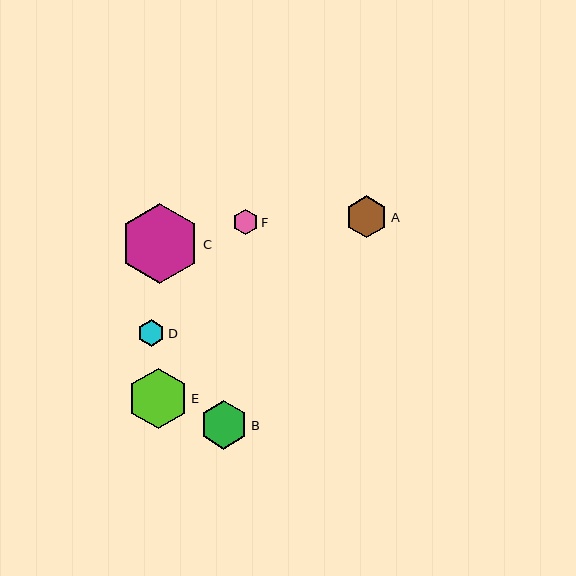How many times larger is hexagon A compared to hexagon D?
Hexagon A is approximately 1.6 times the size of hexagon D.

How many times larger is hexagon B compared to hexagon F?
Hexagon B is approximately 1.9 times the size of hexagon F.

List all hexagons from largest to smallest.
From largest to smallest: C, E, B, A, D, F.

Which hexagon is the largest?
Hexagon C is the largest with a size of approximately 80 pixels.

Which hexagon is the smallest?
Hexagon F is the smallest with a size of approximately 25 pixels.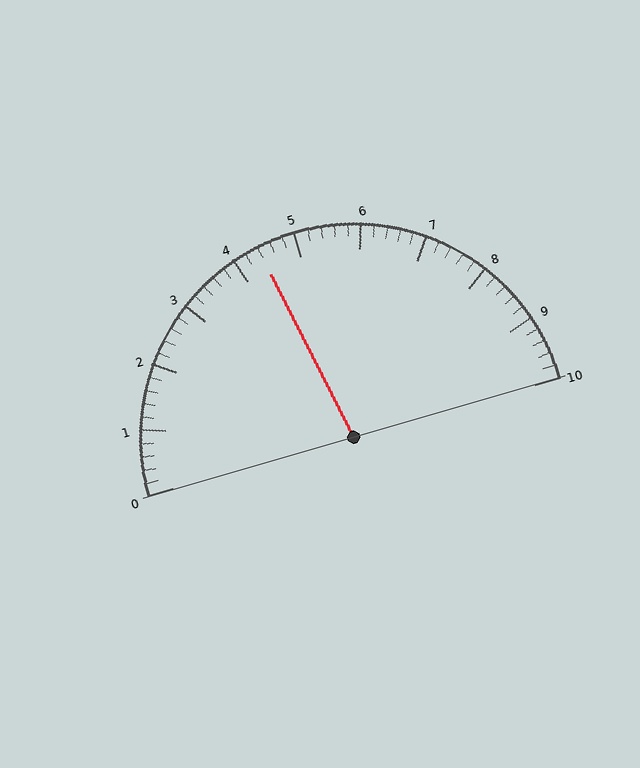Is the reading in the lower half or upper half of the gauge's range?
The reading is in the lower half of the range (0 to 10).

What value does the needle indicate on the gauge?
The needle indicates approximately 4.4.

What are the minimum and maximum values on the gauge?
The gauge ranges from 0 to 10.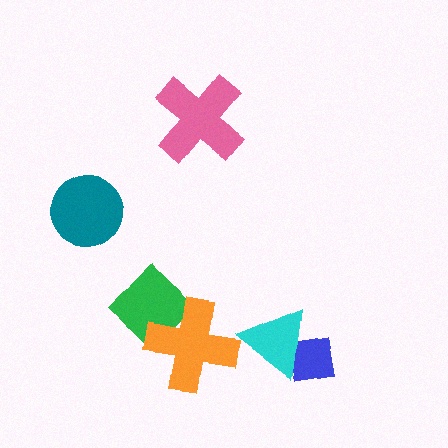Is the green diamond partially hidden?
Yes, it is partially covered by another shape.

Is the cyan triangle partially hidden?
No, no other shape covers it.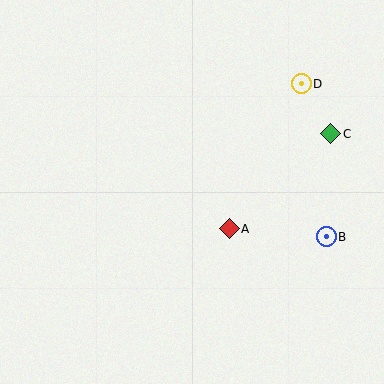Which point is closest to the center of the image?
Point A at (229, 229) is closest to the center.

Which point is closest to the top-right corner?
Point D is closest to the top-right corner.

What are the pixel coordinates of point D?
Point D is at (301, 84).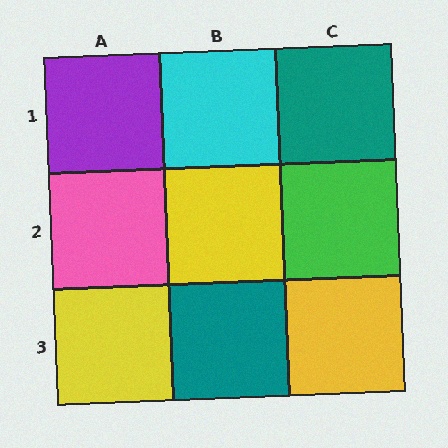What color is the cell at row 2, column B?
Yellow.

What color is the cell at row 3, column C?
Yellow.